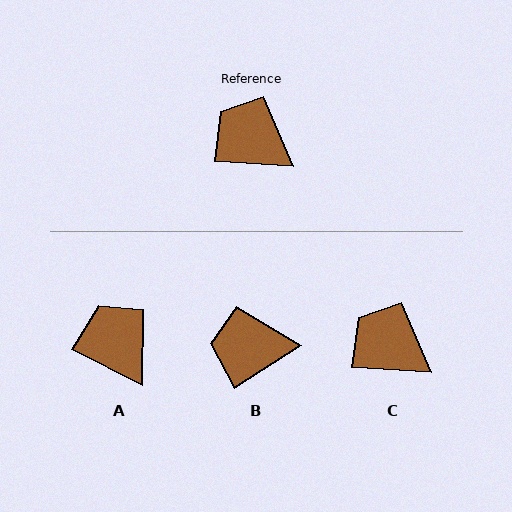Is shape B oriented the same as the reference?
No, it is off by about 35 degrees.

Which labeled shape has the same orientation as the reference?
C.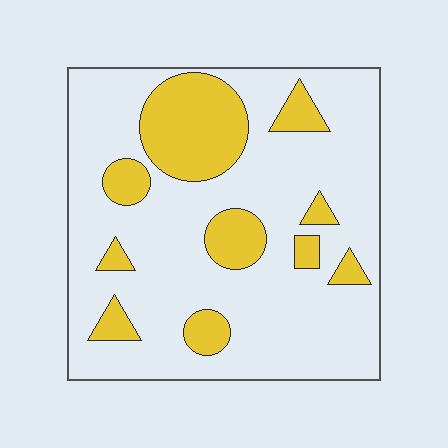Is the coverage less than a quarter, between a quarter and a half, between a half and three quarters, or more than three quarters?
Less than a quarter.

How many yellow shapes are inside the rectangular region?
10.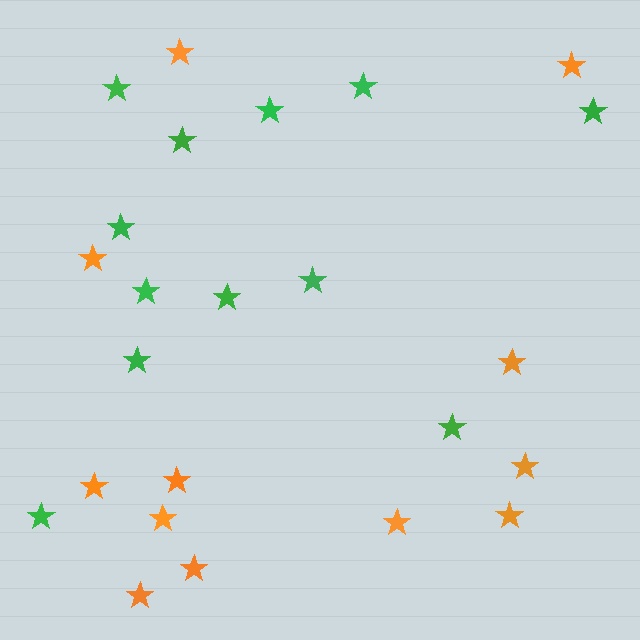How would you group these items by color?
There are 2 groups: one group of green stars (12) and one group of orange stars (12).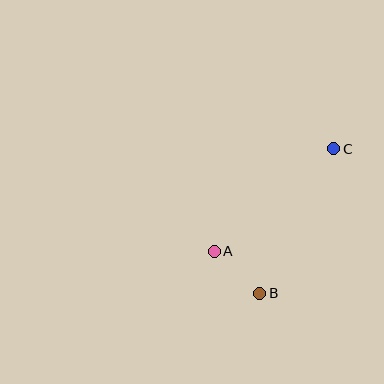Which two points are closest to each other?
Points A and B are closest to each other.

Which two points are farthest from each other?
Points B and C are farthest from each other.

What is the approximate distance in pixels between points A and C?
The distance between A and C is approximately 157 pixels.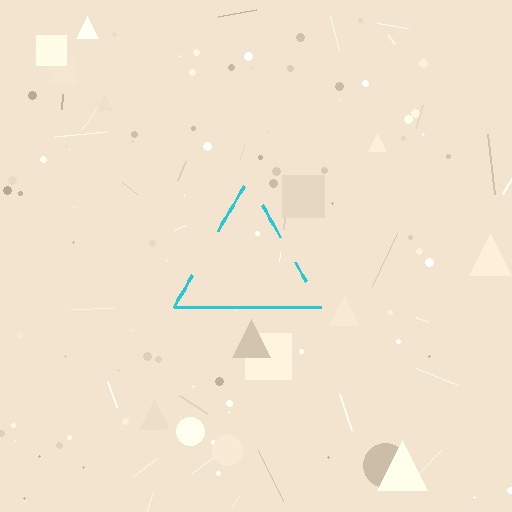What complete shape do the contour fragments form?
The contour fragments form a triangle.